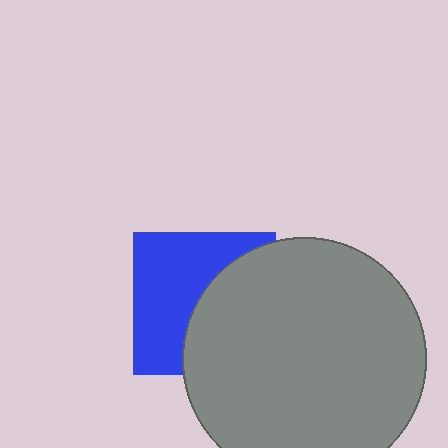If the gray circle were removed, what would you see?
You would see the complete blue square.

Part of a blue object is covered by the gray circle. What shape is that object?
It is a square.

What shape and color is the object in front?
The object in front is a gray circle.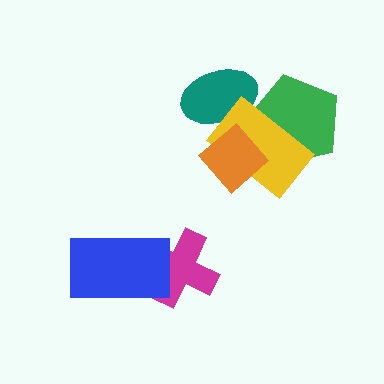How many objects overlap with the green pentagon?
2 objects overlap with the green pentagon.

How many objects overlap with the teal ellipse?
2 objects overlap with the teal ellipse.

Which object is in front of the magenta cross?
The blue rectangle is in front of the magenta cross.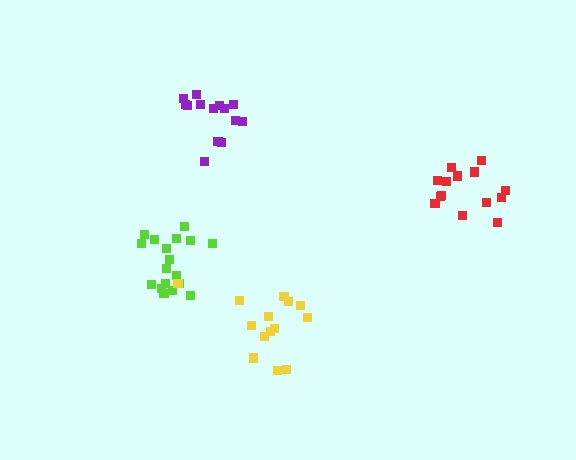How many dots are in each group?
Group 1: 18 dots, Group 2: 14 dots, Group 3: 14 dots, Group 4: 14 dots (60 total).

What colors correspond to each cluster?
The clusters are colored: lime, purple, yellow, red.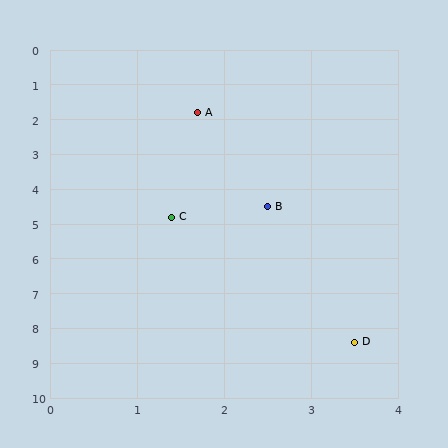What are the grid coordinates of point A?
Point A is at approximately (1.7, 1.8).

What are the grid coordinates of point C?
Point C is at approximately (1.4, 4.8).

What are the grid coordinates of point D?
Point D is at approximately (3.5, 8.4).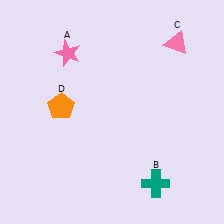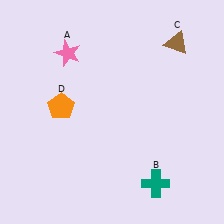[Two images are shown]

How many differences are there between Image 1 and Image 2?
There is 1 difference between the two images.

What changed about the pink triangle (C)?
In Image 1, C is pink. In Image 2, it changed to brown.